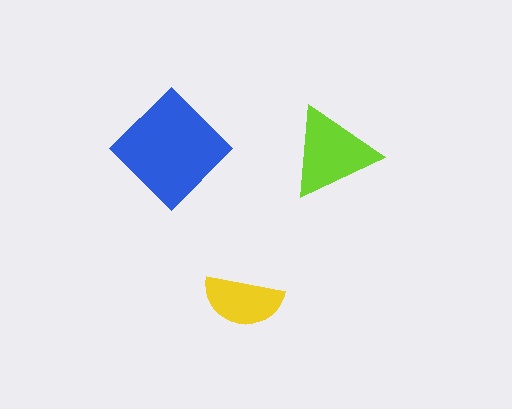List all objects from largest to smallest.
The blue diamond, the lime triangle, the yellow semicircle.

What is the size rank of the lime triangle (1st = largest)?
2nd.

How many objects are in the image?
There are 3 objects in the image.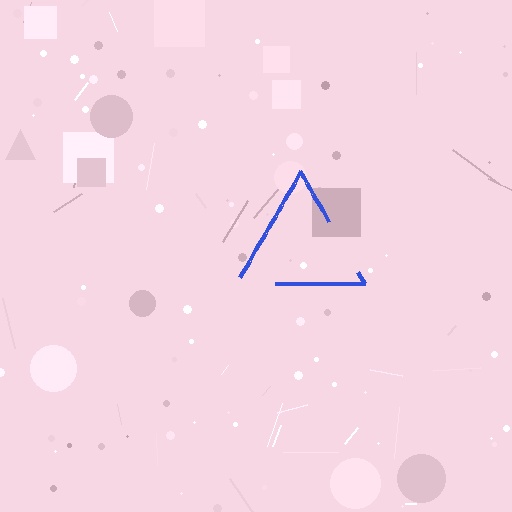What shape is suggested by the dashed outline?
The dashed outline suggests a triangle.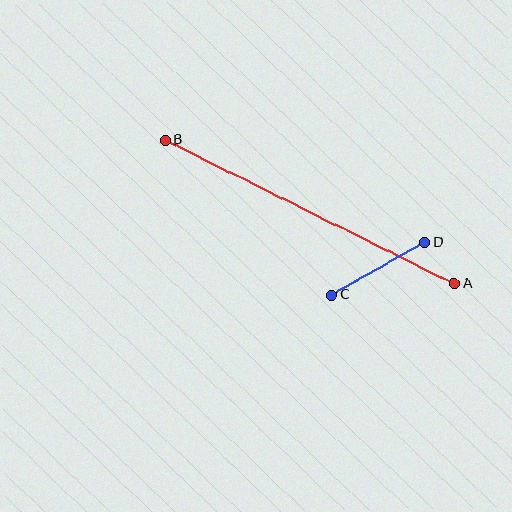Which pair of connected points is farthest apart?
Points A and B are farthest apart.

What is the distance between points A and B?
The distance is approximately 323 pixels.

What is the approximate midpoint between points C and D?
The midpoint is at approximately (378, 268) pixels.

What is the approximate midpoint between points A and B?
The midpoint is at approximately (310, 212) pixels.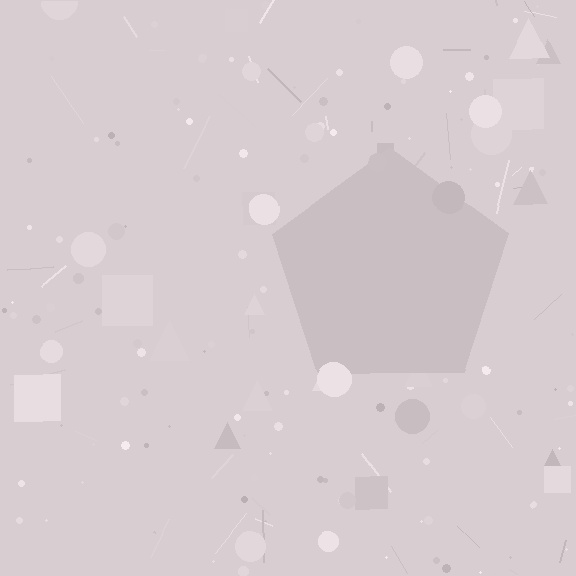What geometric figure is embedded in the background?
A pentagon is embedded in the background.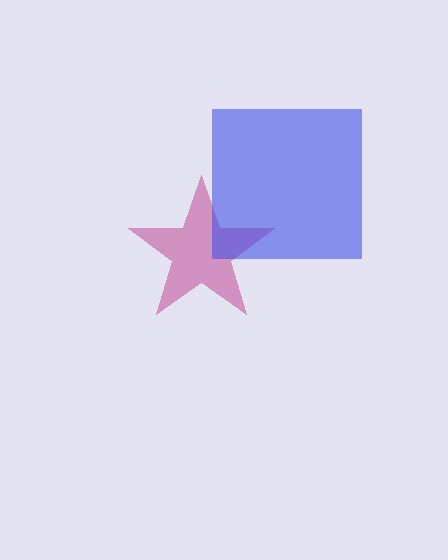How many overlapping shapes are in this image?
There are 2 overlapping shapes in the image.